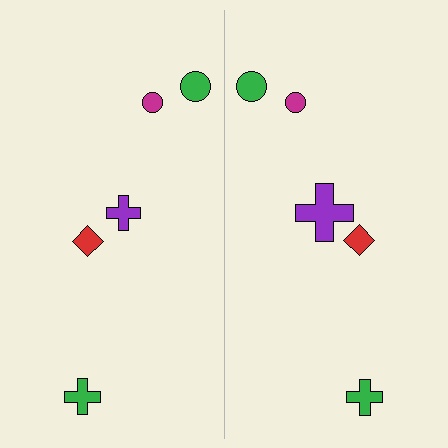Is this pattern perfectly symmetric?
No, the pattern is not perfectly symmetric. The purple cross on the right side has a different size than its mirror counterpart.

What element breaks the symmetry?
The purple cross on the right side has a different size than its mirror counterpart.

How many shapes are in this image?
There are 10 shapes in this image.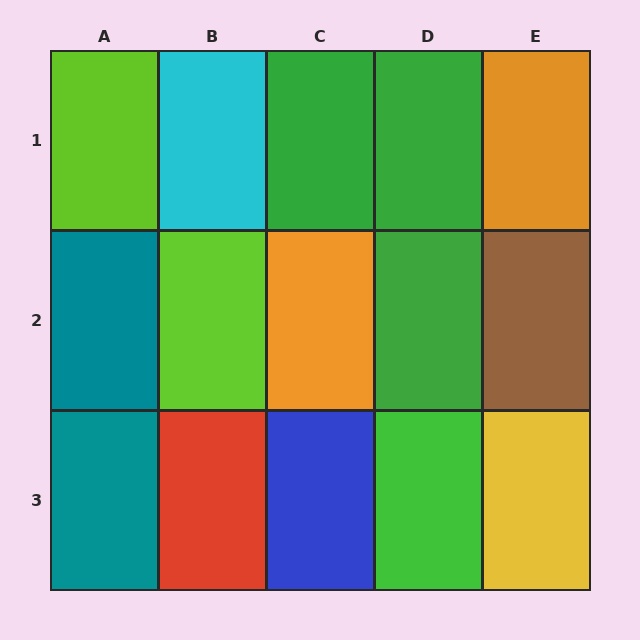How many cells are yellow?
1 cell is yellow.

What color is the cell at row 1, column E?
Orange.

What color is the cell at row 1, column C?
Green.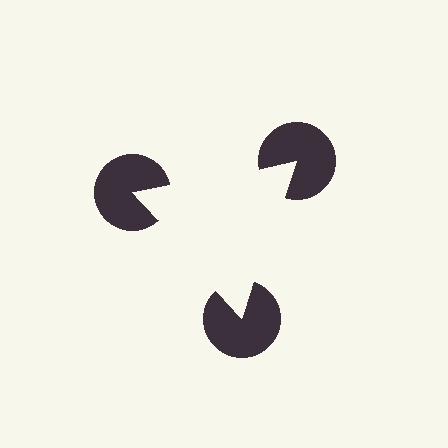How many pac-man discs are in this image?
There are 3 — one at each vertex of the illusory triangle.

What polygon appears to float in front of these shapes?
An illusory triangle — its edges are inferred from the aligned wedge cuts in the pac-man discs, not physically drawn.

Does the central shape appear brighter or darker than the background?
It typically appears slightly brighter than the background, even though no actual brightness change is drawn.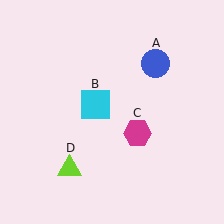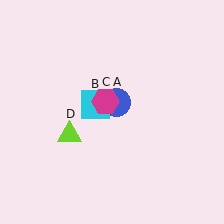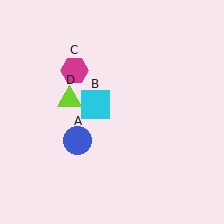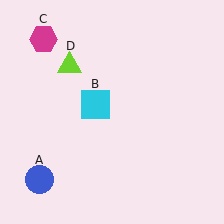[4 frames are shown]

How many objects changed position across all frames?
3 objects changed position: blue circle (object A), magenta hexagon (object C), lime triangle (object D).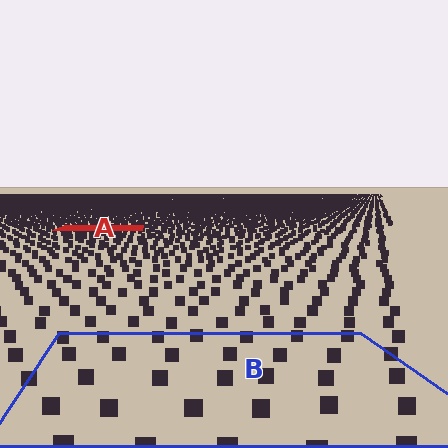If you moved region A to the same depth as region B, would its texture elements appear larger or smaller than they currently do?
They would appear larger. At a closer depth, the same texture elements are projected at a bigger on-screen size.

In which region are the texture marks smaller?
The texture marks are smaller in region A, because it is farther away.